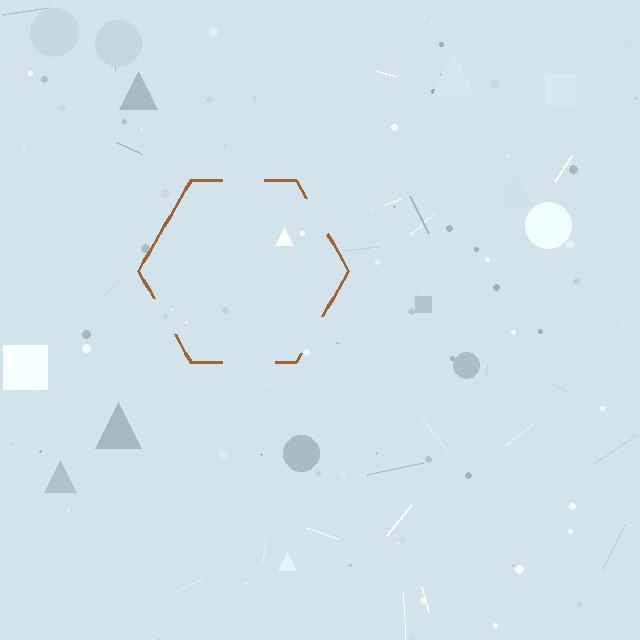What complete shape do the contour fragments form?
The contour fragments form a hexagon.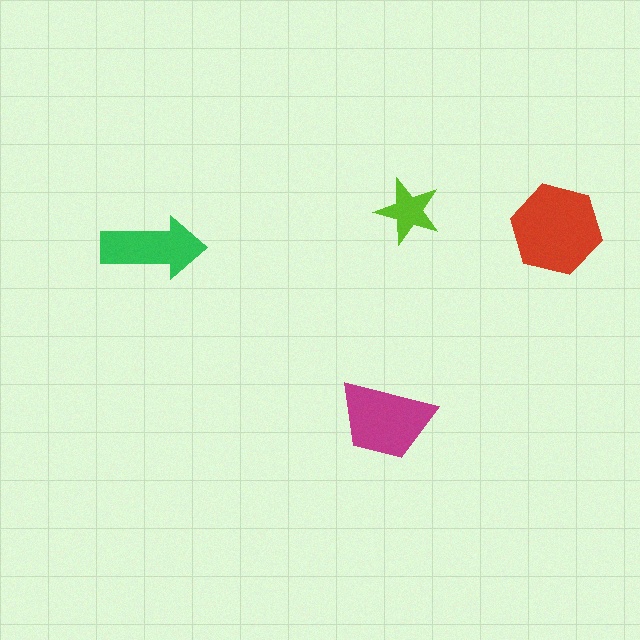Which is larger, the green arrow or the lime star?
The green arrow.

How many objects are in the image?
There are 4 objects in the image.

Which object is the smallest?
The lime star.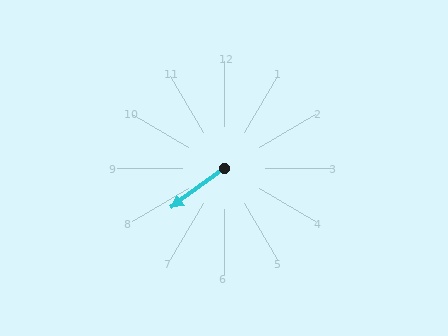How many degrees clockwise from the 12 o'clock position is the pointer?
Approximately 233 degrees.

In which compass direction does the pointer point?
Southwest.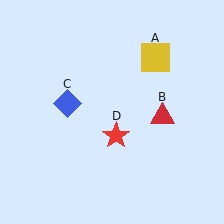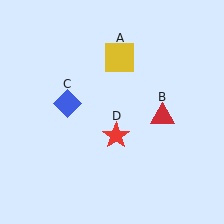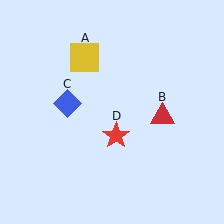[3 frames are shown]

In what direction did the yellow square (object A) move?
The yellow square (object A) moved left.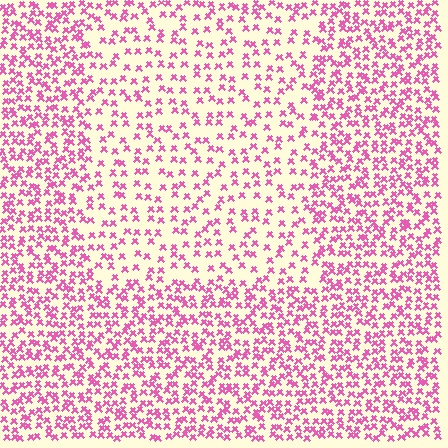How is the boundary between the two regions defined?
The boundary is defined by a change in element density (approximately 1.9x ratio). All elements are the same color, size, and shape.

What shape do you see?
I see a rectangle.